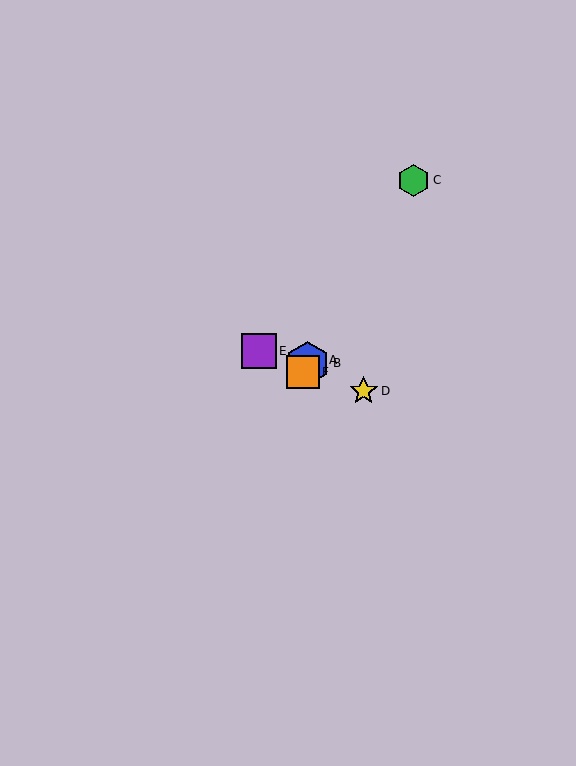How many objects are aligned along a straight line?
4 objects (A, B, C, F) are aligned along a straight line.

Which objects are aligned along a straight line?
Objects A, B, C, F are aligned along a straight line.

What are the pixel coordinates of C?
Object C is at (413, 180).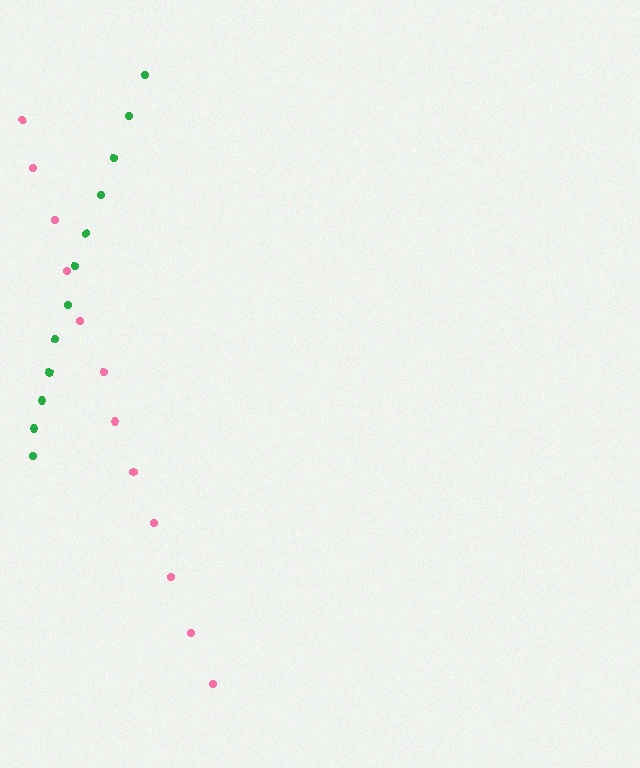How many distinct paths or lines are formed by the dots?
There are 2 distinct paths.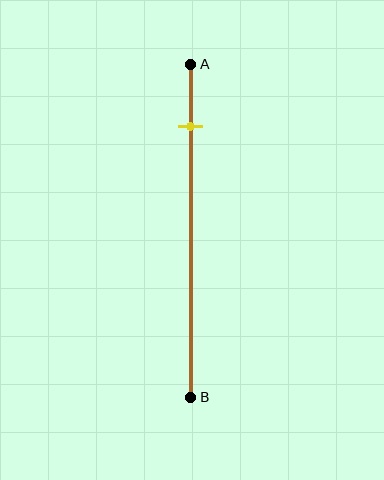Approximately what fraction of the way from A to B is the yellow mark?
The yellow mark is approximately 20% of the way from A to B.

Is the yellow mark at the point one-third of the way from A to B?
No, the mark is at about 20% from A, not at the 33% one-third point.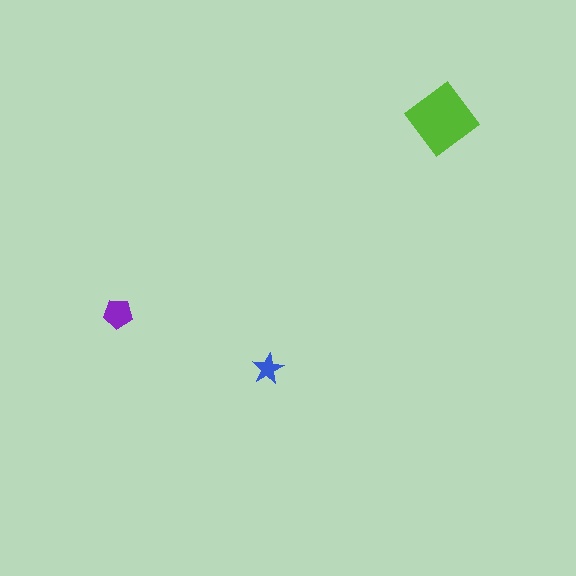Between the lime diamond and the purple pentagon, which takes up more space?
The lime diamond.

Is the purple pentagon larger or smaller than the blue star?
Larger.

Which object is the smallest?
The blue star.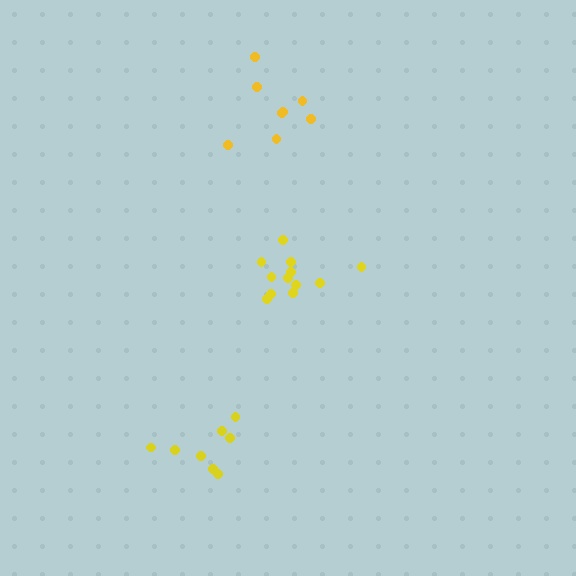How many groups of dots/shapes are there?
There are 3 groups.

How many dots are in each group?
Group 1: 8 dots, Group 2: 12 dots, Group 3: 8 dots (28 total).